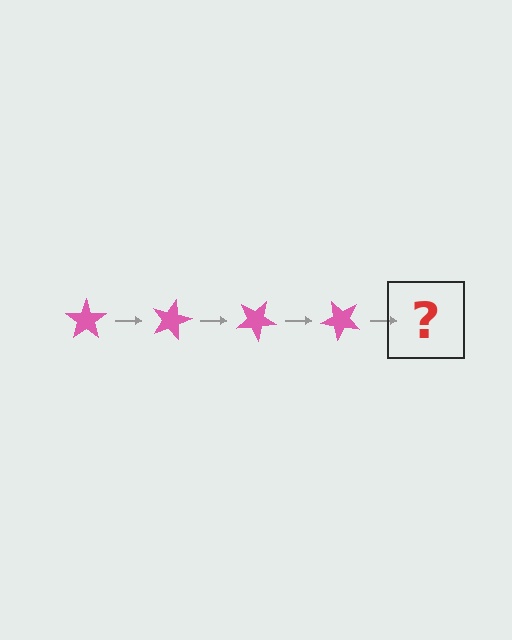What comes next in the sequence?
The next element should be a pink star rotated 60 degrees.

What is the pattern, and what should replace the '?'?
The pattern is that the star rotates 15 degrees each step. The '?' should be a pink star rotated 60 degrees.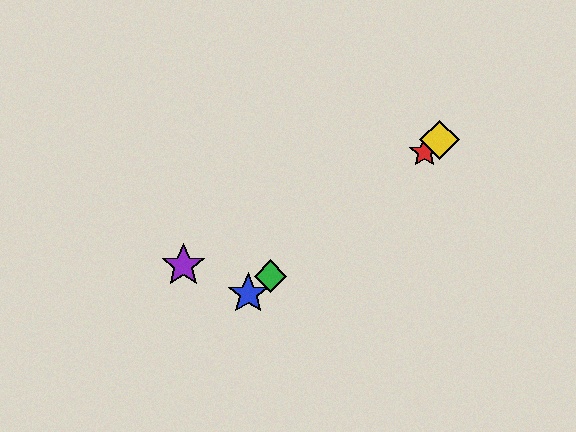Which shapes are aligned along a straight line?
The red star, the blue star, the green diamond, the yellow diamond are aligned along a straight line.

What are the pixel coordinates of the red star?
The red star is at (424, 152).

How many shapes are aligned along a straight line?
4 shapes (the red star, the blue star, the green diamond, the yellow diamond) are aligned along a straight line.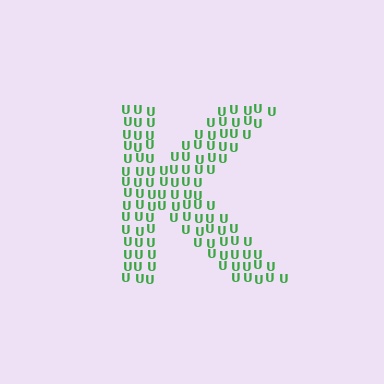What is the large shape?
The large shape is the letter K.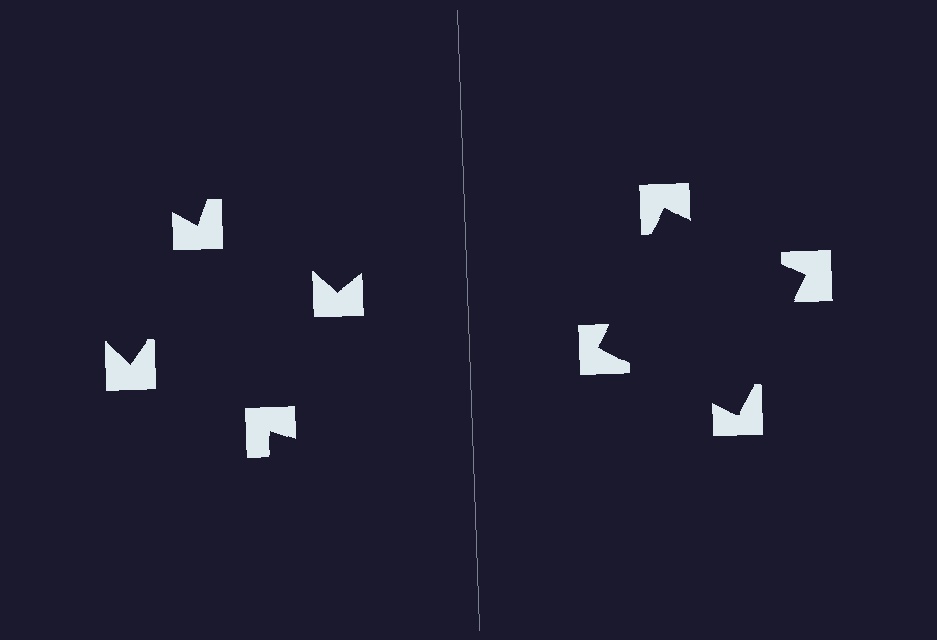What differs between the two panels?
The notched squares are positioned identically on both sides; only the wedge orientations differ. On the right they align to a square; on the left they are misaligned.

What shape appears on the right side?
An illusory square.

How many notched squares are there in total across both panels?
8 — 4 on each side.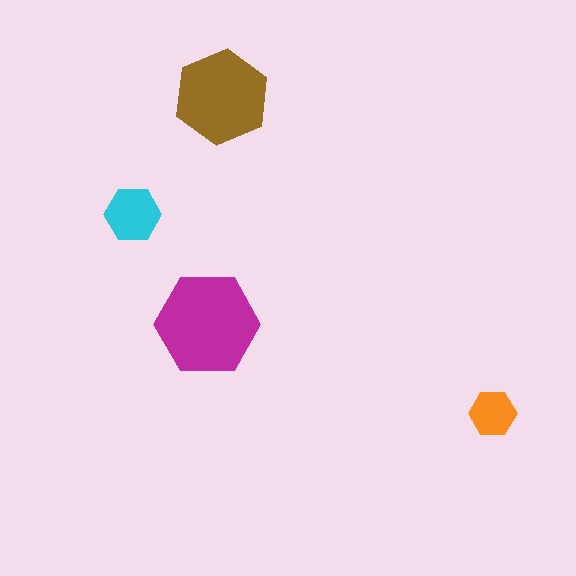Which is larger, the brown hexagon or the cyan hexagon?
The brown one.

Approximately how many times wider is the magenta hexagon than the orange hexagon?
About 2 times wider.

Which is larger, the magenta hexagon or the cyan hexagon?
The magenta one.